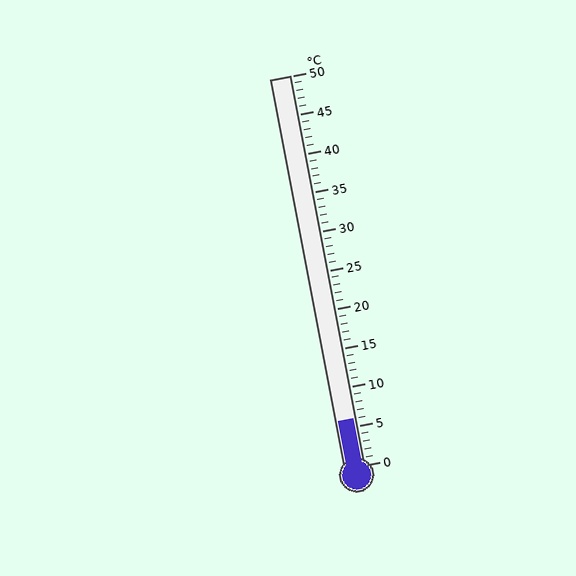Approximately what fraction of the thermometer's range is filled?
The thermometer is filled to approximately 10% of its range.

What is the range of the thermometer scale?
The thermometer scale ranges from 0°C to 50°C.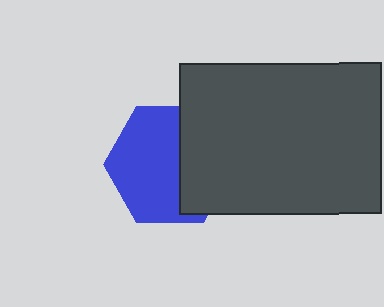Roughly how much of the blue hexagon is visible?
About half of it is visible (roughly 61%).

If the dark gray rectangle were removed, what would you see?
You would see the complete blue hexagon.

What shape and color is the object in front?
The object in front is a dark gray rectangle.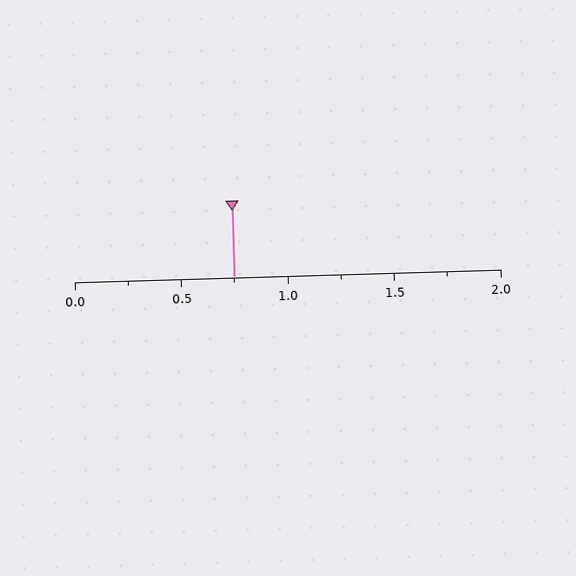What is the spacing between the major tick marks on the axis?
The major ticks are spaced 0.5 apart.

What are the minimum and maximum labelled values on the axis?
The axis runs from 0.0 to 2.0.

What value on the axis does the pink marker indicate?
The marker indicates approximately 0.75.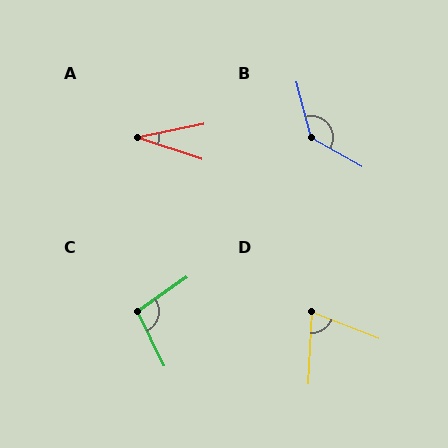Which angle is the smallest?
A, at approximately 30 degrees.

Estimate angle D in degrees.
Approximately 72 degrees.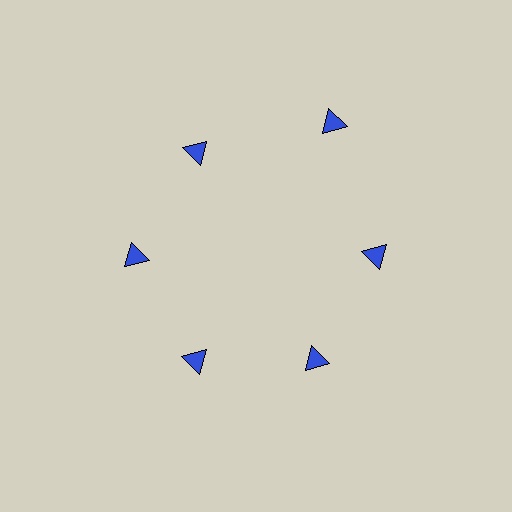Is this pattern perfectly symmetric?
No. The 6 blue triangles are arranged in a ring, but one element near the 1 o'clock position is pushed outward from the center, breaking the 6-fold rotational symmetry.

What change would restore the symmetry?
The symmetry would be restored by moving it inward, back onto the ring so that all 6 triangles sit at equal angles and equal distance from the center.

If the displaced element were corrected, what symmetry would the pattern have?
It would have 6-fold rotational symmetry — the pattern would map onto itself every 60 degrees.